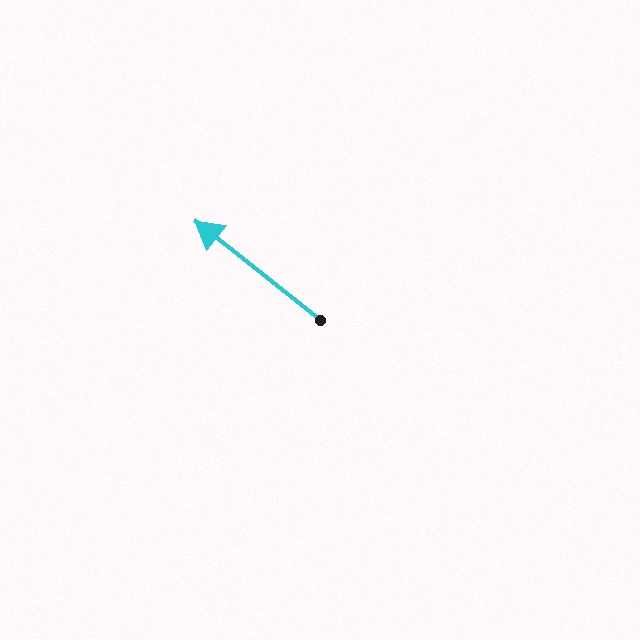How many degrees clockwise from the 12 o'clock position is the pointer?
Approximately 308 degrees.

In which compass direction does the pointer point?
Northwest.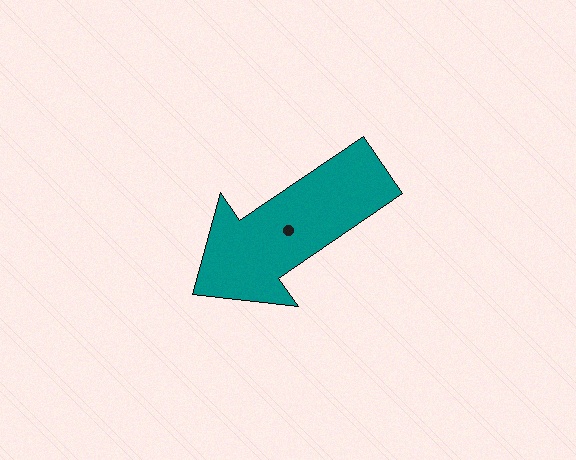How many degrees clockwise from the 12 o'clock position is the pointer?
Approximately 236 degrees.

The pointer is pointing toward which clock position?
Roughly 8 o'clock.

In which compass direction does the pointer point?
Southwest.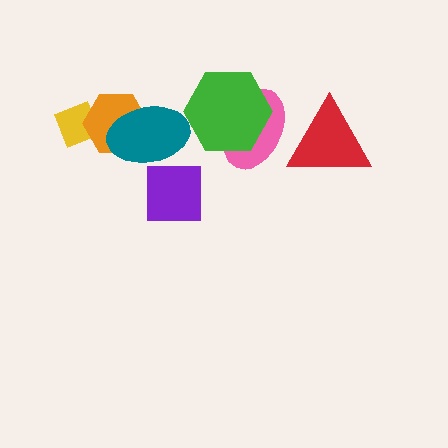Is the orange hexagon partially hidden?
Yes, it is partially covered by another shape.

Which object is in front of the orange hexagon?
The teal ellipse is in front of the orange hexagon.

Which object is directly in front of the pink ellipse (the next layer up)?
The red triangle is directly in front of the pink ellipse.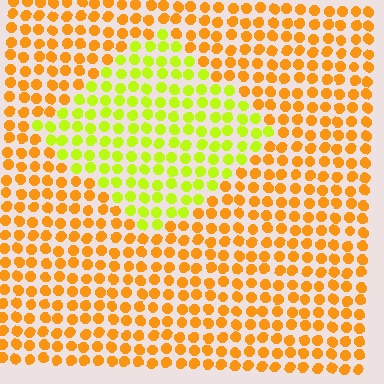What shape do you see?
I see a diamond.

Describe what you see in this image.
The image is filled with small orange elements in a uniform arrangement. A diamond-shaped region is visible where the elements are tinted to a slightly different hue, forming a subtle color boundary.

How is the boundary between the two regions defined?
The boundary is defined purely by a slight shift in hue (about 43 degrees). Spacing, size, and orientation are identical on both sides.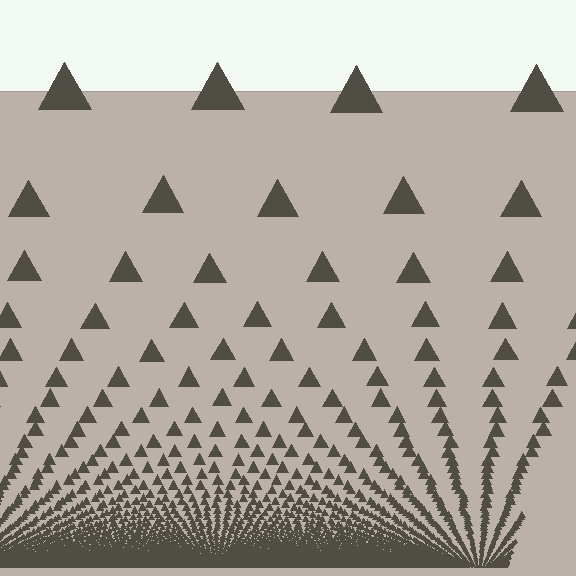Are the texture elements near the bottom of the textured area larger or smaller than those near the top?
Smaller. The gradient is inverted — elements near the bottom are smaller and denser.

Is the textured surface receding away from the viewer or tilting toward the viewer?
The surface appears to tilt toward the viewer. Texture elements get larger and sparser toward the top.